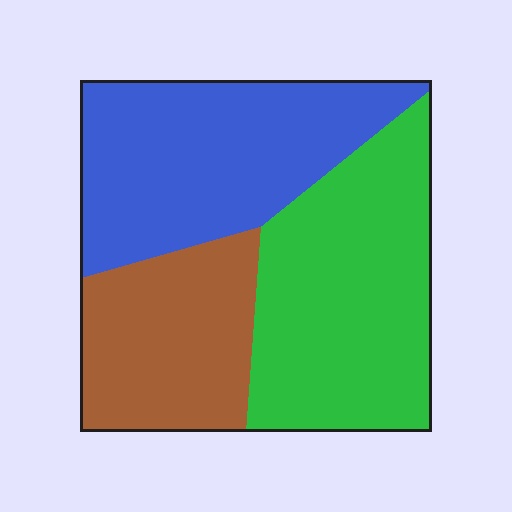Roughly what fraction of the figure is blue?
Blue takes up about three eighths (3/8) of the figure.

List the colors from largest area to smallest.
From largest to smallest: green, blue, brown.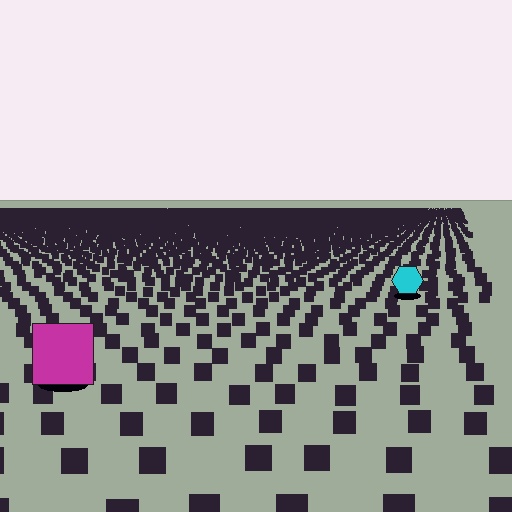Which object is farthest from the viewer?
The cyan hexagon is farthest from the viewer. It appears smaller and the ground texture around it is denser.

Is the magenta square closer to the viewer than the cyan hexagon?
Yes. The magenta square is closer — you can tell from the texture gradient: the ground texture is coarser near it.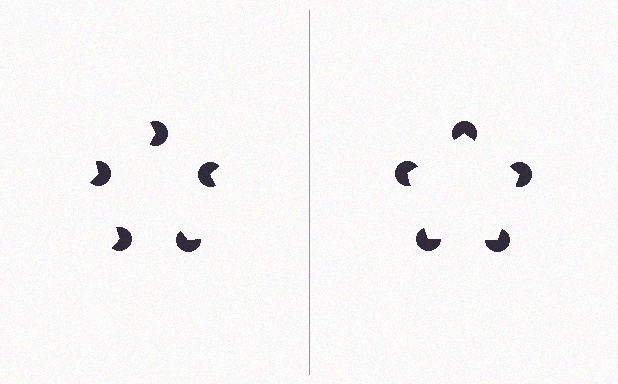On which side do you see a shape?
An illusory pentagon appears on the right side. On the left side the wedge cuts are rotated, so no coherent shape forms.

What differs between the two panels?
The pac-man discs are positioned identically on both sides; only the wedge orientations differ. On the right they align to a pentagon; on the left they are misaligned.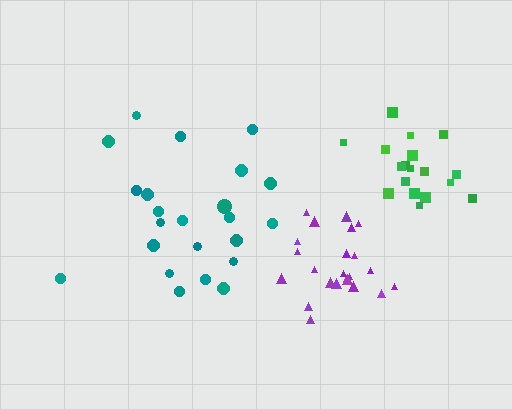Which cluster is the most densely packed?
Purple.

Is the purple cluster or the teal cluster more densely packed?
Purple.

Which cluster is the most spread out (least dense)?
Teal.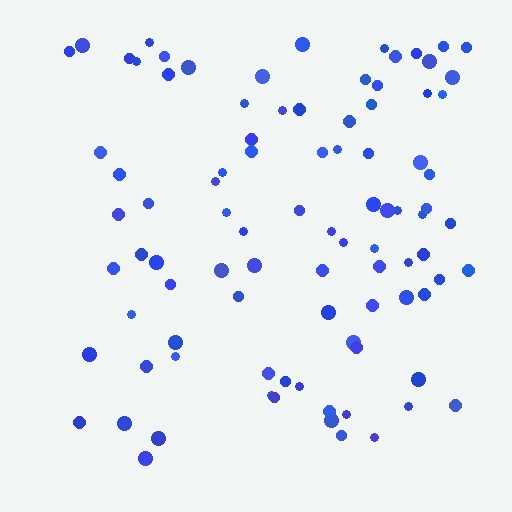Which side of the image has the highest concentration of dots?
The right.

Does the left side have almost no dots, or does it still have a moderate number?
Still a moderate number, just noticeably fewer than the right.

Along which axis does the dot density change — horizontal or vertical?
Horizontal.